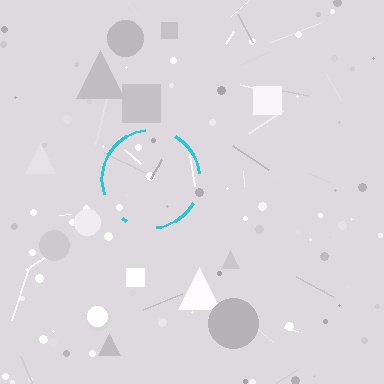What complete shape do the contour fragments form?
The contour fragments form a circle.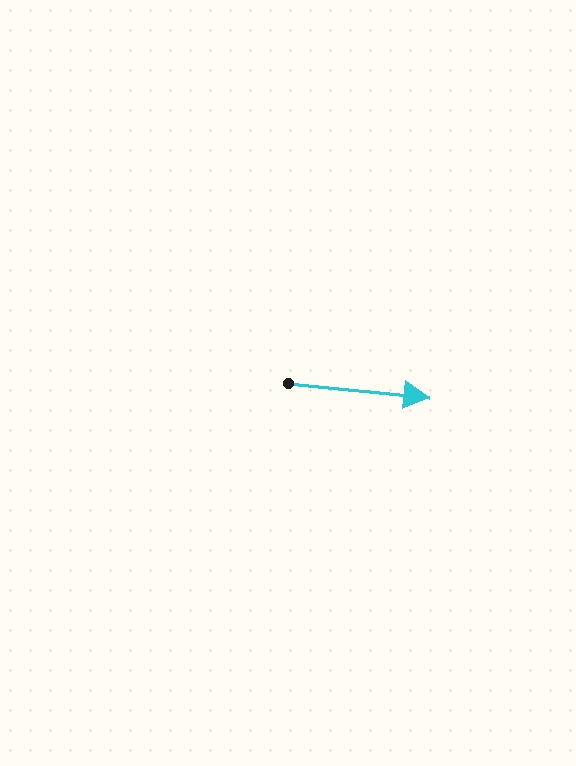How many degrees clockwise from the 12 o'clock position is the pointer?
Approximately 96 degrees.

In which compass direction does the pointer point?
East.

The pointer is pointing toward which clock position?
Roughly 3 o'clock.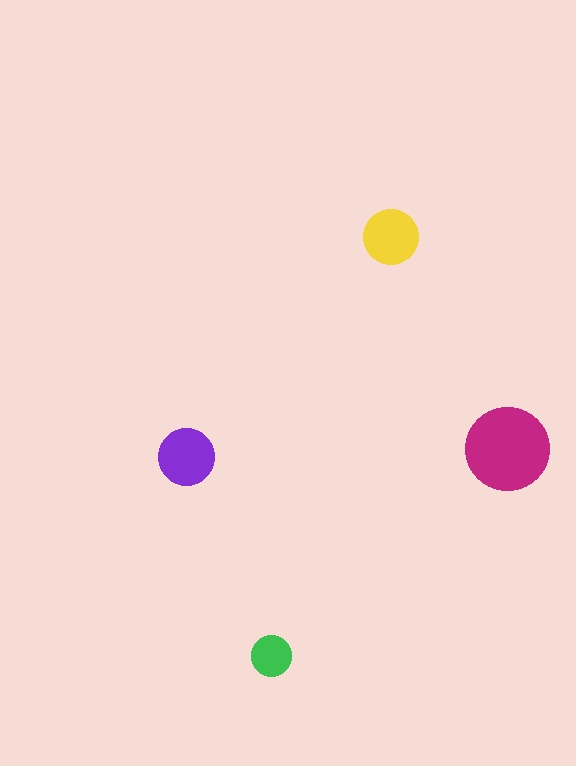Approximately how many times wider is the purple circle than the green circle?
About 1.5 times wider.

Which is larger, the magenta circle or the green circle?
The magenta one.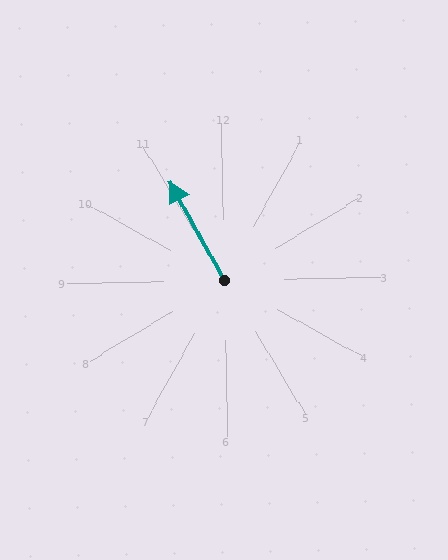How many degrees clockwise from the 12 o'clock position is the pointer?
Approximately 332 degrees.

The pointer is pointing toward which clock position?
Roughly 11 o'clock.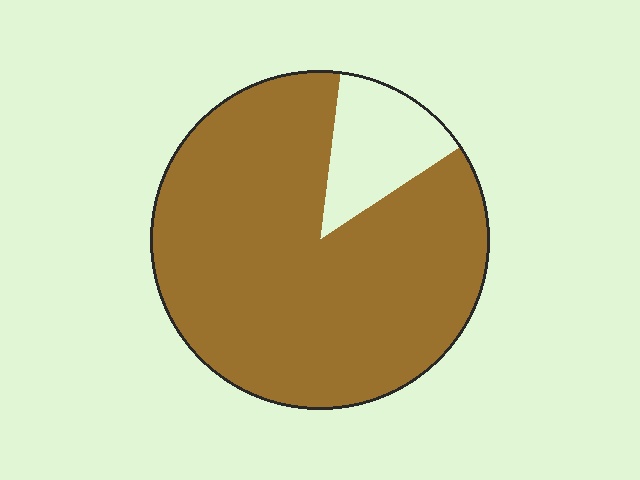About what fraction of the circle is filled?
About seven eighths (7/8).